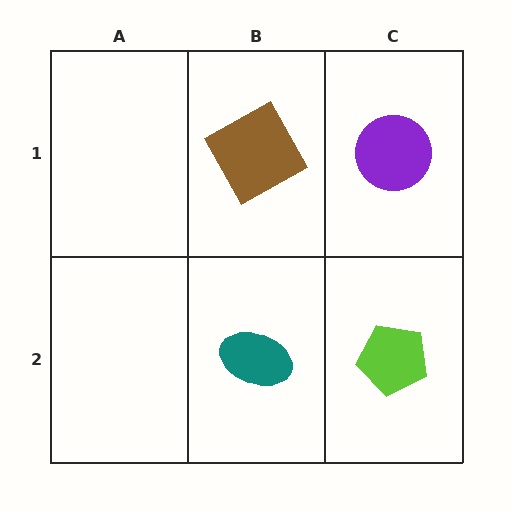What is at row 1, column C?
A purple circle.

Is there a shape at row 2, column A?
No, that cell is empty.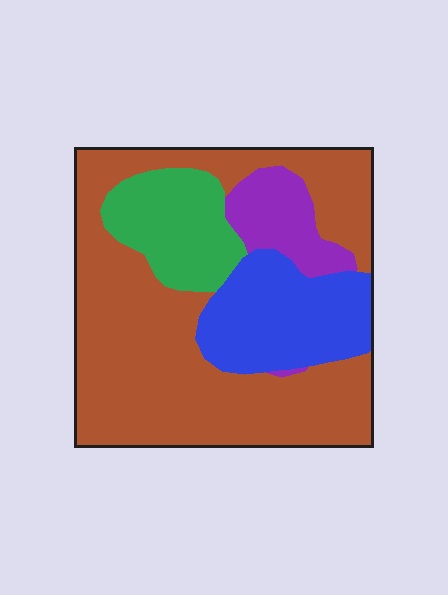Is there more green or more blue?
Blue.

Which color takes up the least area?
Purple, at roughly 10%.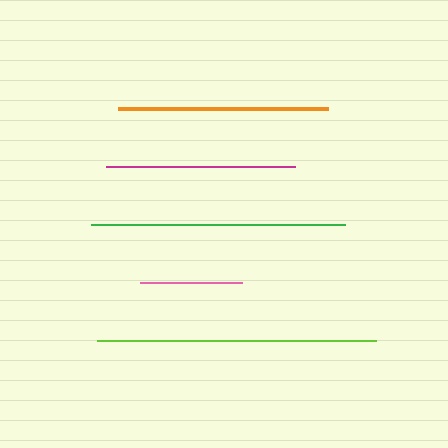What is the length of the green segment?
The green segment is approximately 254 pixels long.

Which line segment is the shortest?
The pink line is the shortest at approximately 103 pixels.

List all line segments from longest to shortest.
From longest to shortest: lime, green, orange, magenta, pink.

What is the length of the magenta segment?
The magenta segment is approximately 189 pixels long.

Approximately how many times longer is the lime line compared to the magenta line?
The lime line is approximately 1.5 times the length of the magenta line.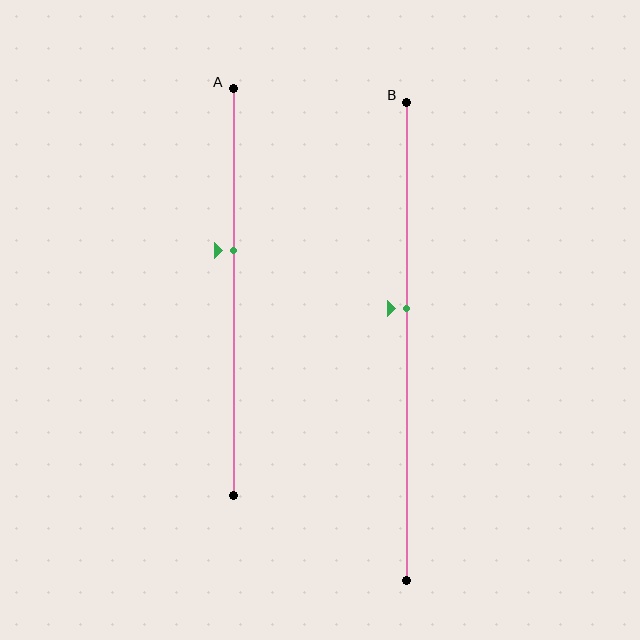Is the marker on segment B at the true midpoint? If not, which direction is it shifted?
No, the marker on segment B is shifted upward by about 7% of the segment length.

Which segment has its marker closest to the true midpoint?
Segment B has its marker closest to the true midpoint.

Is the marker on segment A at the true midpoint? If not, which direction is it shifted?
No, the marker on segment A is shifted upward by about 10% of the segment length.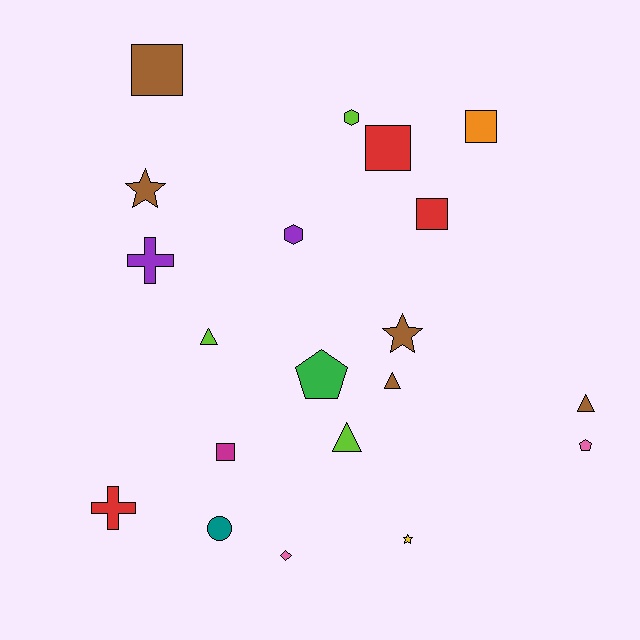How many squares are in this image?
There are 5 squares.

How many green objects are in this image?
There is 1 green object.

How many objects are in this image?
There are 20 objects.